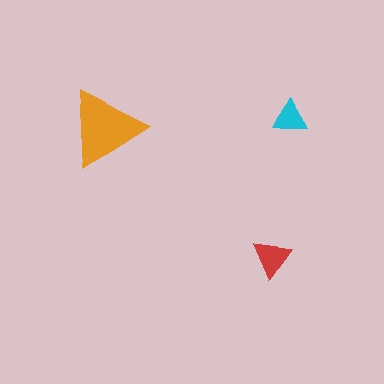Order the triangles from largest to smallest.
the orange one, the red one, the cyan one.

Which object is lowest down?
The red triangle is bottommost.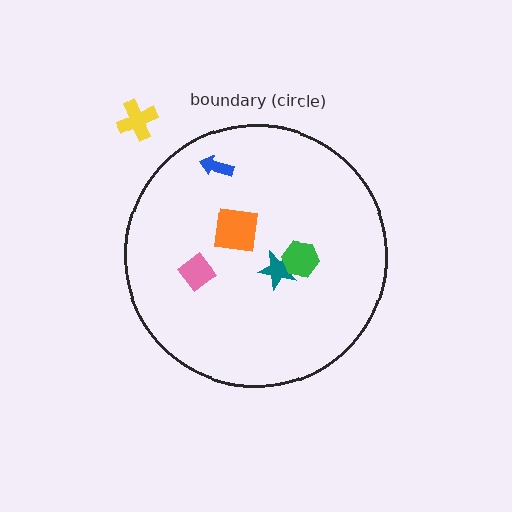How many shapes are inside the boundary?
5 inside, 1 outside.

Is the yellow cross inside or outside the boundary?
Outside.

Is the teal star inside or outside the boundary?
Inside.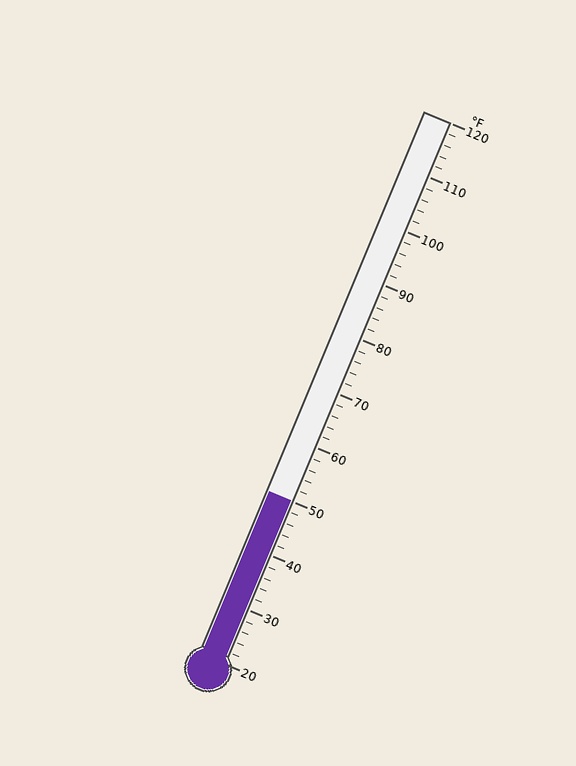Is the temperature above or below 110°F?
The temperature is below 110°F.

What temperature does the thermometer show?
The thermometer shows approximately 50°F.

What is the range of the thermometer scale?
The thermometer scale ranges from 20°F to 120°F.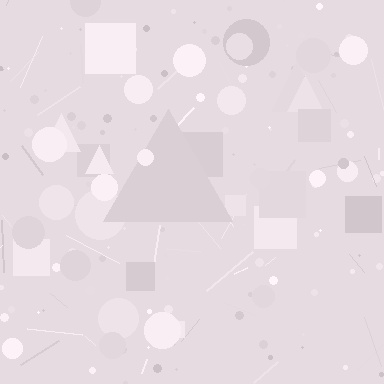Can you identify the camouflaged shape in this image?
The camouflaged shape is a triangle.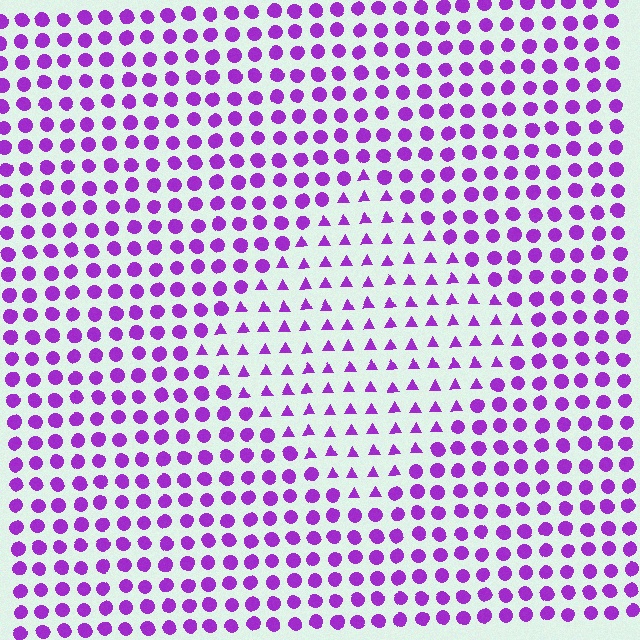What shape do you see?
I see a diamond.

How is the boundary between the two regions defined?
The boundary is defined by a change in element shape: triangles inside vs. circles outside. All elements share the same color and spacing.